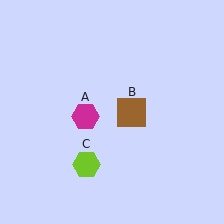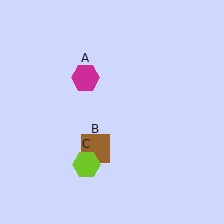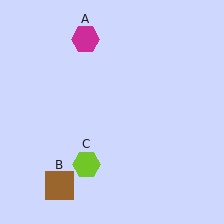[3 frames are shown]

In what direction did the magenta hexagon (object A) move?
The magenta hexagon (object A) moved up.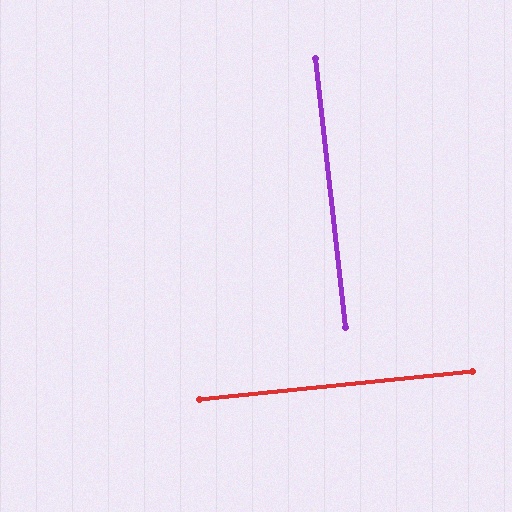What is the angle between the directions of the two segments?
Approximately 90 degrees.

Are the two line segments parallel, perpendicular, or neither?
Perpendicular — they meet at approximately 90°.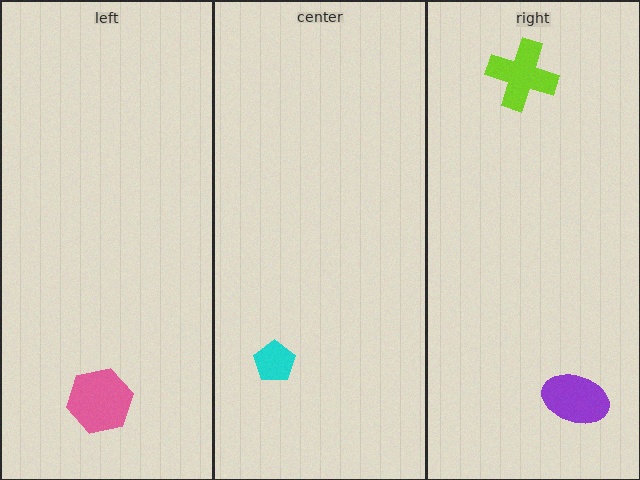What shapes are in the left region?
The pink hexagon.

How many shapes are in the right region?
2.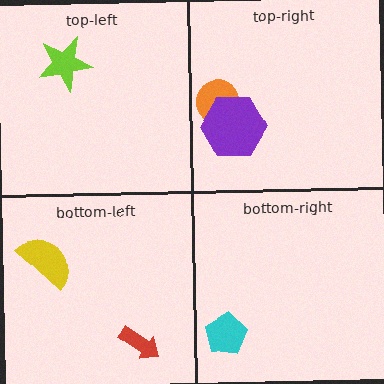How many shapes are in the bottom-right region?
1.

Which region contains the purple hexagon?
The top-right region.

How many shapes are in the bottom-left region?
2.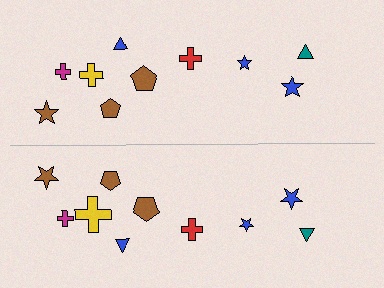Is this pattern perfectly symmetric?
No, the pattern is not perfectly symmetric. The yellow cross on the bottom side has a different size than its mirror counterpart.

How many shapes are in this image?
There are 20 shapes in this image.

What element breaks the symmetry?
The yellow cross on the bottom side has a different size than its mirror counterpart.